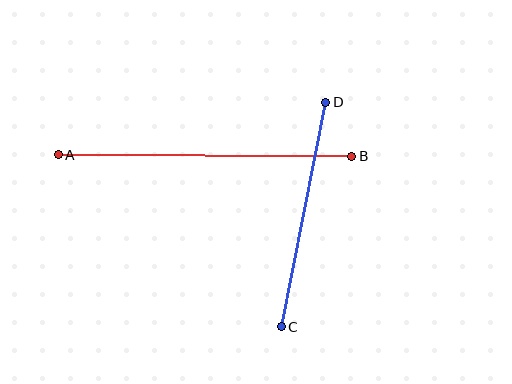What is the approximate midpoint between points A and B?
The midpoint is at approximately (205, 156) pixels.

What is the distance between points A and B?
The distance is approximately 293 pixels.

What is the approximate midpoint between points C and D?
The midpoint is at approximately (304, 214) pixels.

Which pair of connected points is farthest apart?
Points A and B are farthest apart.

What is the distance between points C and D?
The distance is approximately 229 pixels.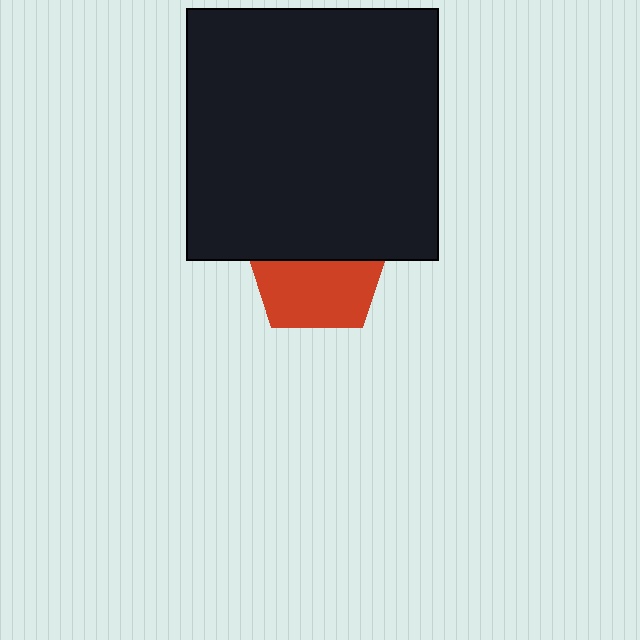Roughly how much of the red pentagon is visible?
About half of it is visible (roughly 52%).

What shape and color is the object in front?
The object in front is a black square.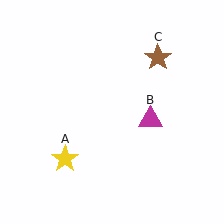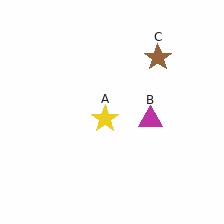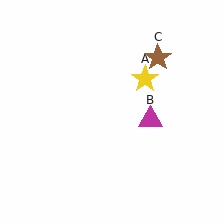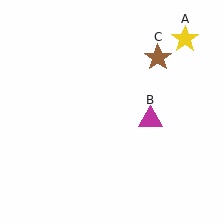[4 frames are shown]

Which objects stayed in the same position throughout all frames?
Magenta triangle (object B) and brown star (object C) remained stationary.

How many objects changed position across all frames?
1 object changed position: yellow star (object A).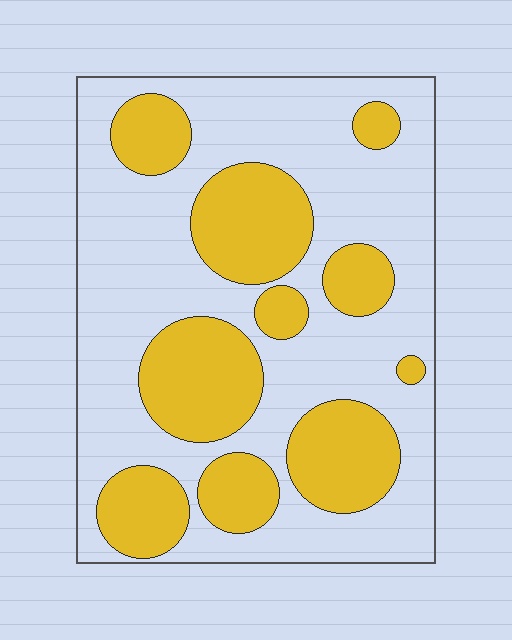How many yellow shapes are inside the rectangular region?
10.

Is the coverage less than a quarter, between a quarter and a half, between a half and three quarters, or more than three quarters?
Between a quarter and a half.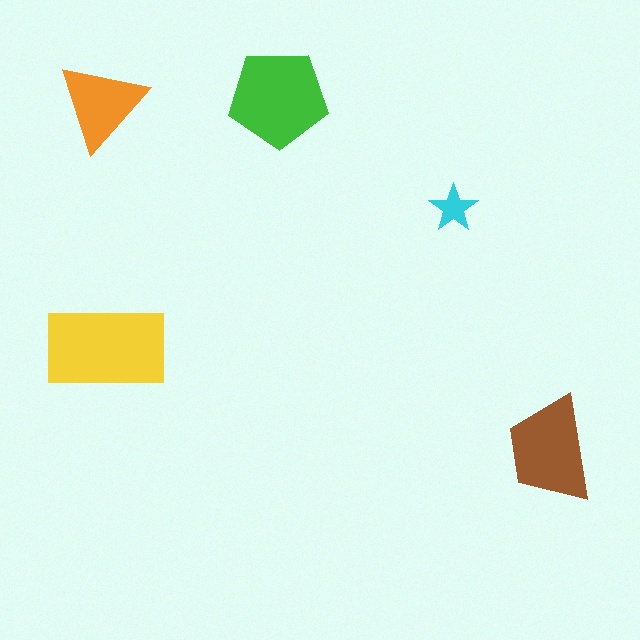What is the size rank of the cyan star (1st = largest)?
5th.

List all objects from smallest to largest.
The cyan star, the orange triangle, the brown trapezoid, the green pentagon, the yellow rectangle.